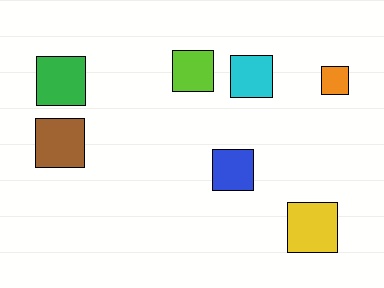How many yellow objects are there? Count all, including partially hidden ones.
There is 1 yellow object.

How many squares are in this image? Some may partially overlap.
There are 7 squares.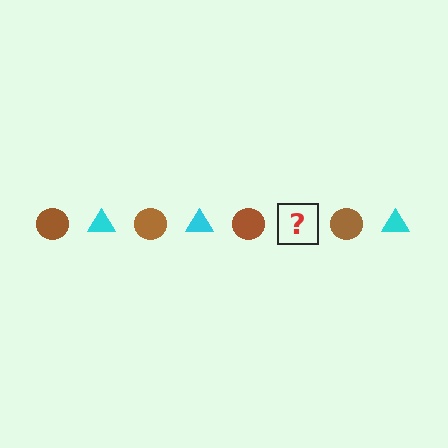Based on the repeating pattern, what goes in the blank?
The blank should be a cyan triangle.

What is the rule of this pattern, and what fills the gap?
The rule is that the pattern alternates between brown circle and cyan triangle. The gap should be filled with a cyan triangle.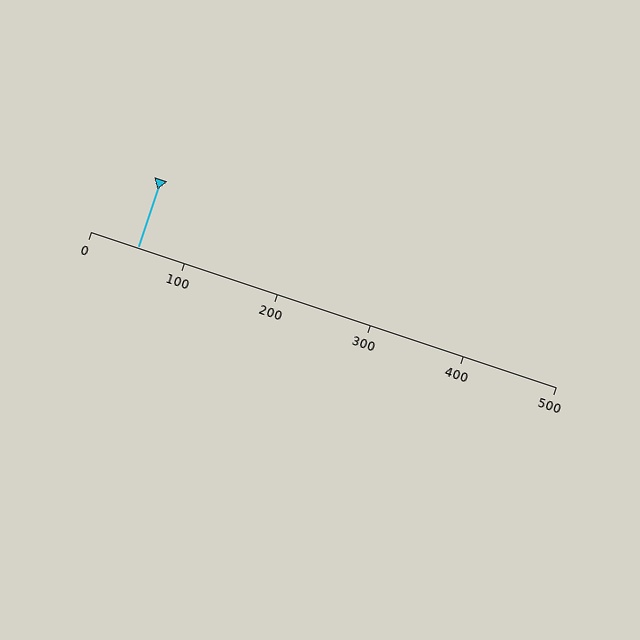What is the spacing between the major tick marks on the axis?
The major ticks are spaced 100 apart.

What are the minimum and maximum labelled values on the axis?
The axis runs from 0 to 500.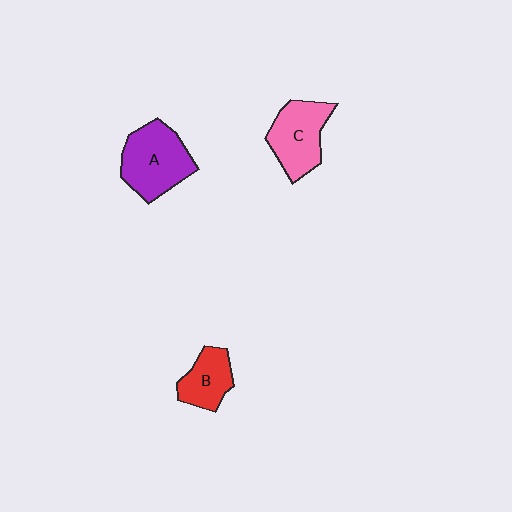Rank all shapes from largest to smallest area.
From largest to smallest: A (purple), C (pink), B (red).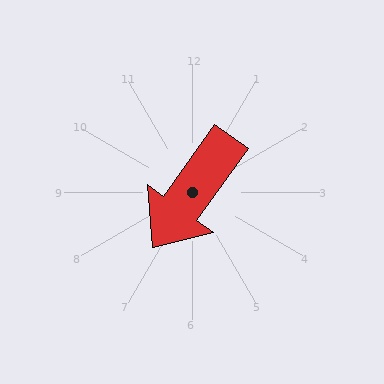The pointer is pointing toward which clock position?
Roughly 7 o'clock.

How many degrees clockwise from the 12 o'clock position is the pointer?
Approximately 216 degrees.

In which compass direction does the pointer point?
Southwest.